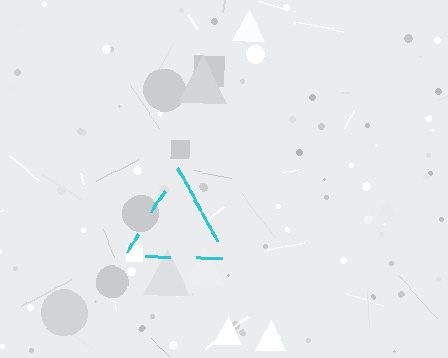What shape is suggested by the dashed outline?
The dashed outline suggests a triangle.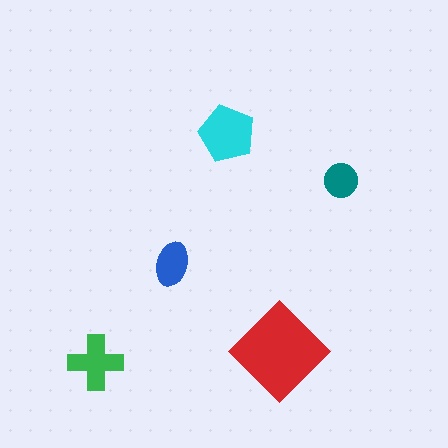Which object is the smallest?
The teal circle.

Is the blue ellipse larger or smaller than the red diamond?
Smaller.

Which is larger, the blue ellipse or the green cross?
The green cross.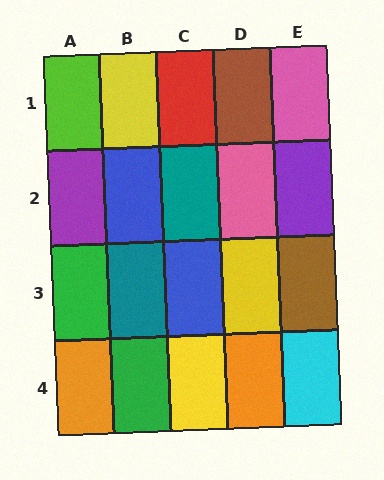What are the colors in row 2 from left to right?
Purple, blue, teal, pink, purple.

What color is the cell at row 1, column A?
Lime.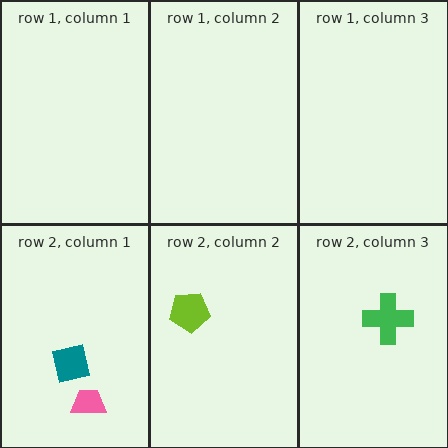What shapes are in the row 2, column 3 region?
The green cross.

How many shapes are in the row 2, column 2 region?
1.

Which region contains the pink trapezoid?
The row 2, column 1 region.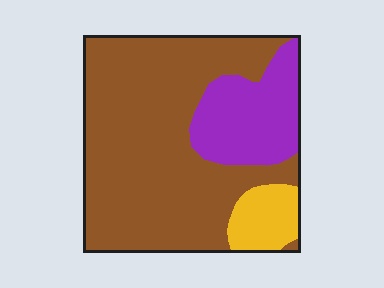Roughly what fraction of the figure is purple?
Purple takes up about one fifth (1/5) of the figure.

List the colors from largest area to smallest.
From largest to smallest: brown, purple, yellow.